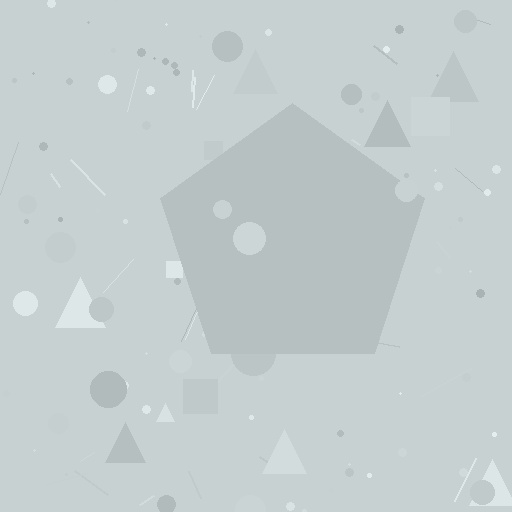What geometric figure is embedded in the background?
A pentagon is embedded in the background.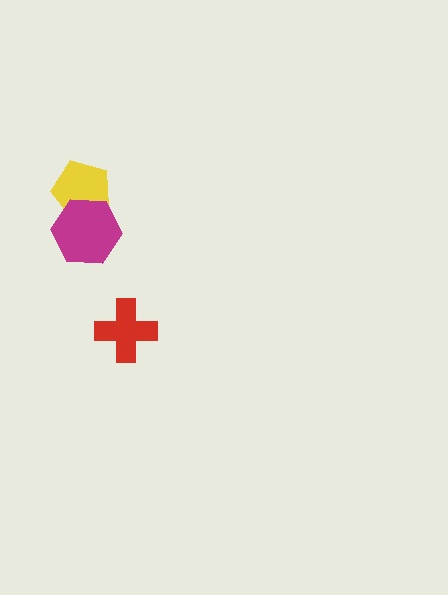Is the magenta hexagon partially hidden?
No, no other shape covers it.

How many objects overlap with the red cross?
0 objects overlap with the red cross.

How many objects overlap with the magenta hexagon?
1 object overlaps with the magenta hexagon.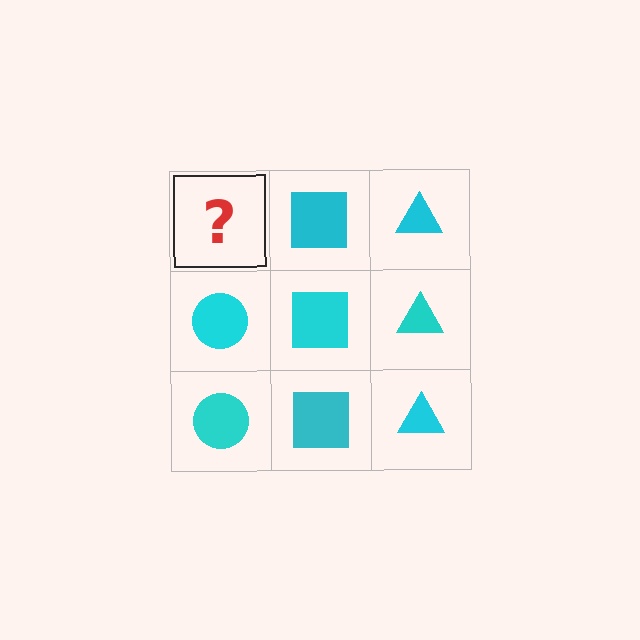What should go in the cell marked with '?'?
The missing cell should contain a cyan circle.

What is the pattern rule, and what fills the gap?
The rule is that each column has a consistent shape. The gap should be filled with a cyan circle.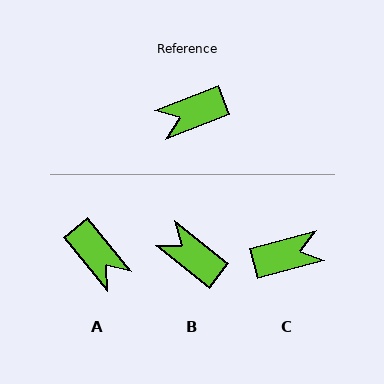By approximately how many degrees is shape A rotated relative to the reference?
Approximately 108 degrees counter-clockwise.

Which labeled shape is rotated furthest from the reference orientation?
C, about 174 degrees away.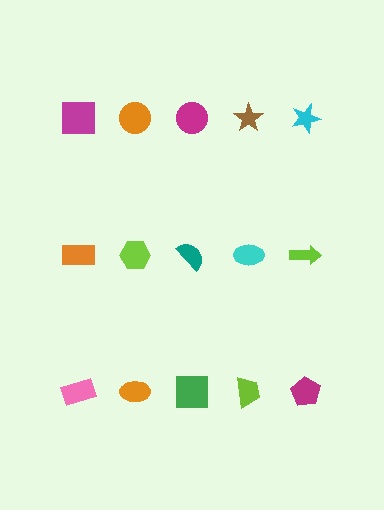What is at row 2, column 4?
A cyan ellipse.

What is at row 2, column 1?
An orange rectangle.